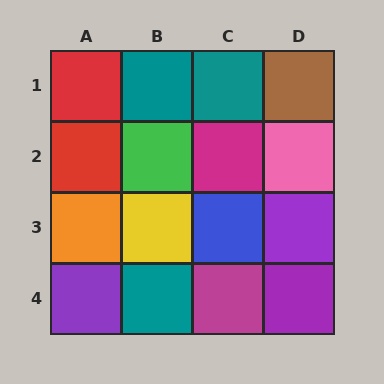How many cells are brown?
1 cell is brown.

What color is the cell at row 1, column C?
Teal.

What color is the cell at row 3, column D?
Purple.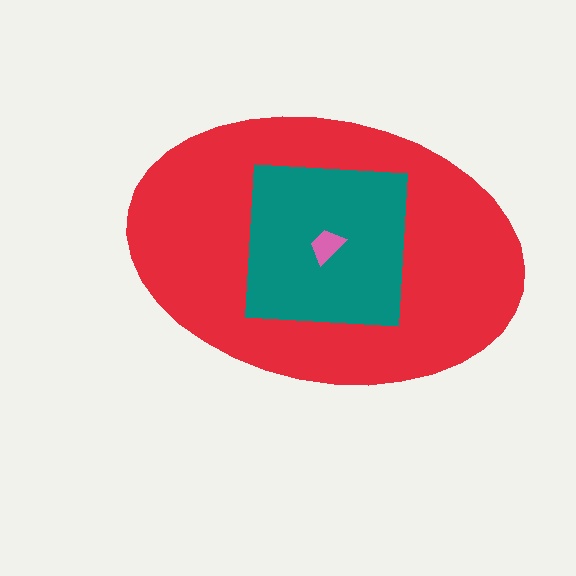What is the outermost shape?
The red ellipse.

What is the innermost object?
The pink trapezoid.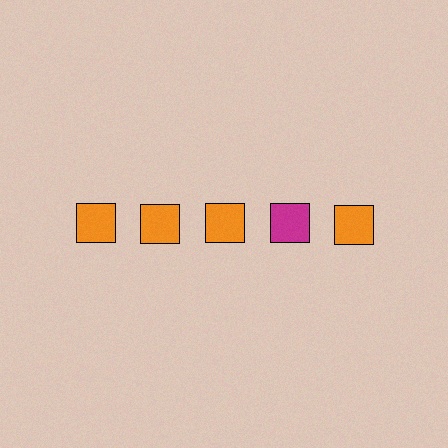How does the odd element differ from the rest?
It has a different color: magenta instead of orange.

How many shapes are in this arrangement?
There are 5 shapes arranged in a grid pattern.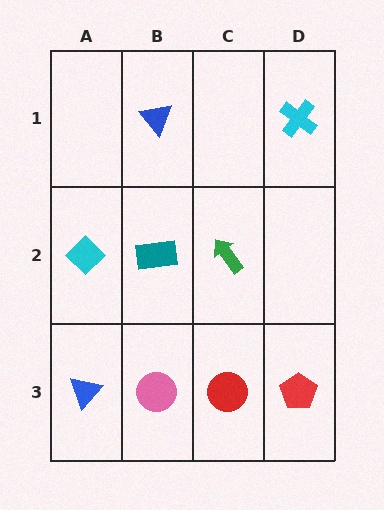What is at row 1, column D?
A cyan cross.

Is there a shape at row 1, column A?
No, that cell is empty.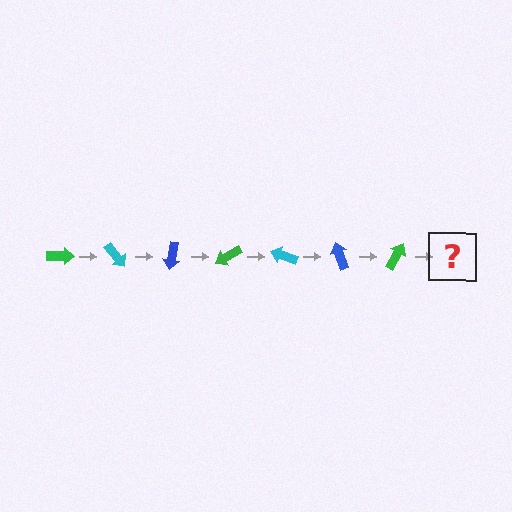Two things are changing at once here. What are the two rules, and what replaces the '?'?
The two rules are that it rotates 50 degrees each step and the color cycles through green, cyan, and blue. The '?' should be a cyan arrow, rotated 350 degrees from the start.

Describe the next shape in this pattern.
It should be a cyan arrow, rotated 350 degrees from the start.